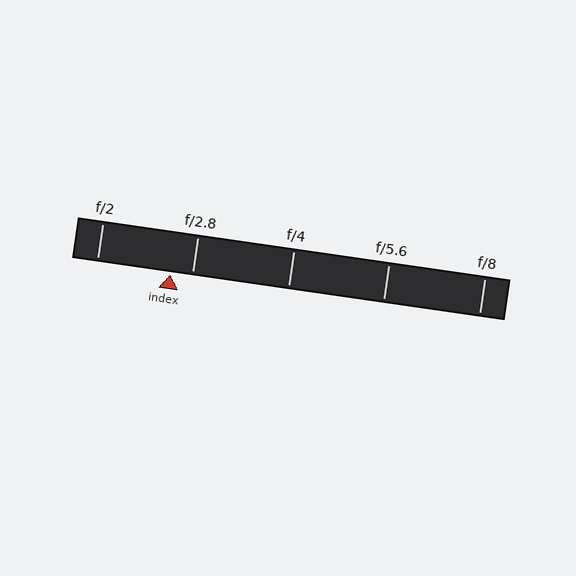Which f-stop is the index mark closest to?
The index mark is closest to f/2.8.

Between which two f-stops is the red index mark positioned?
The index mark is between f/2 and f/2.8.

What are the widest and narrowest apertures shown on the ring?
The widest aperture shown is f/2 and the narrowest is f/8.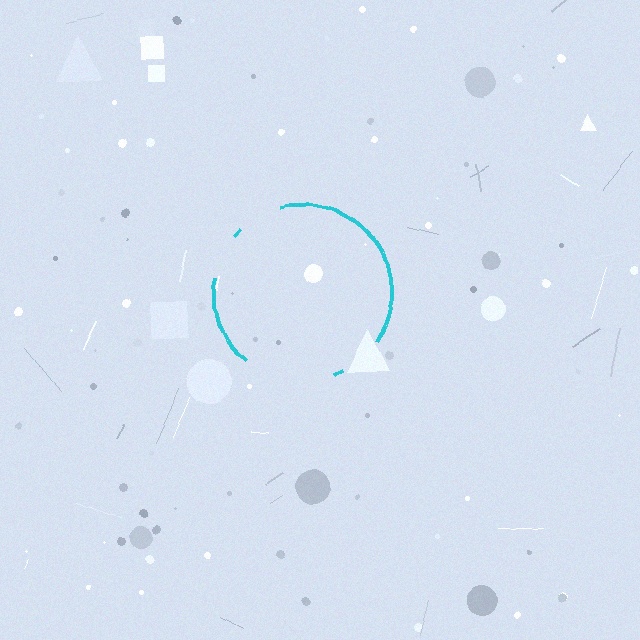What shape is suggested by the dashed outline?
The dashed outline suggests a circle.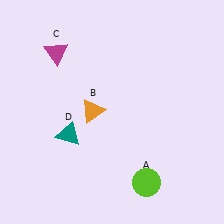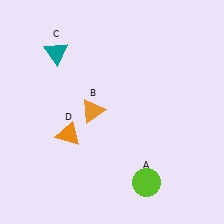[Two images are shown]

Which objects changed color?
C changed from magenta to teal. D changed from teal to orange.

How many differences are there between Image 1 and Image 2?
There are 2 differences between the two images.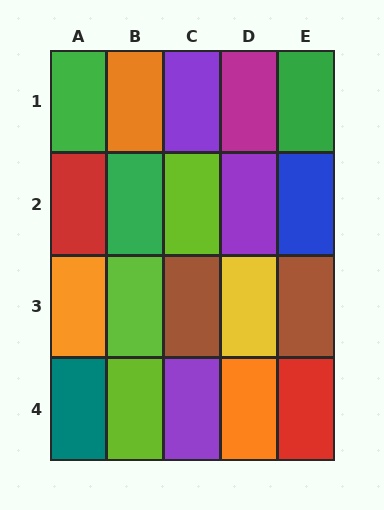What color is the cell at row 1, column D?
Magenta.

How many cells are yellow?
1 cell is yellow.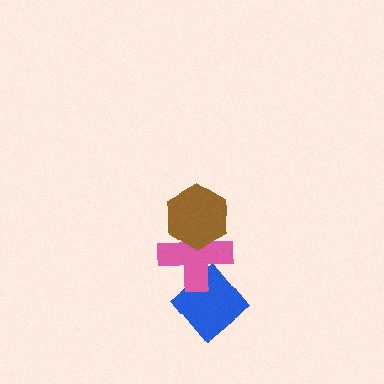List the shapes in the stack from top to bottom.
From top to bottom: the brown hexagon, the pink cross, the blue diamond.